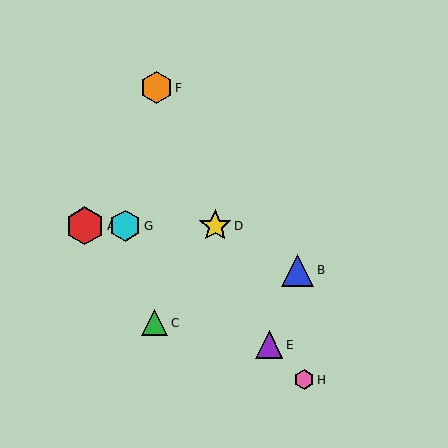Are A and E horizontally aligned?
No, A is at y≈226 and E is at y≈345.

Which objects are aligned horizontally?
Objects A, D, G are aligned horizontally.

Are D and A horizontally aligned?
Yes, both are at y≈226.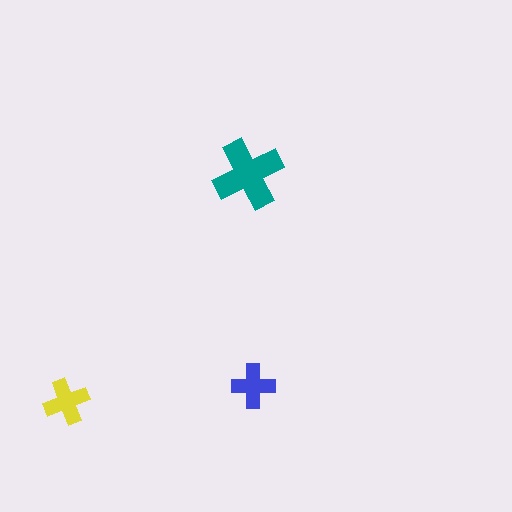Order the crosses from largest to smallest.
the teal one, the yellow one, the blue one.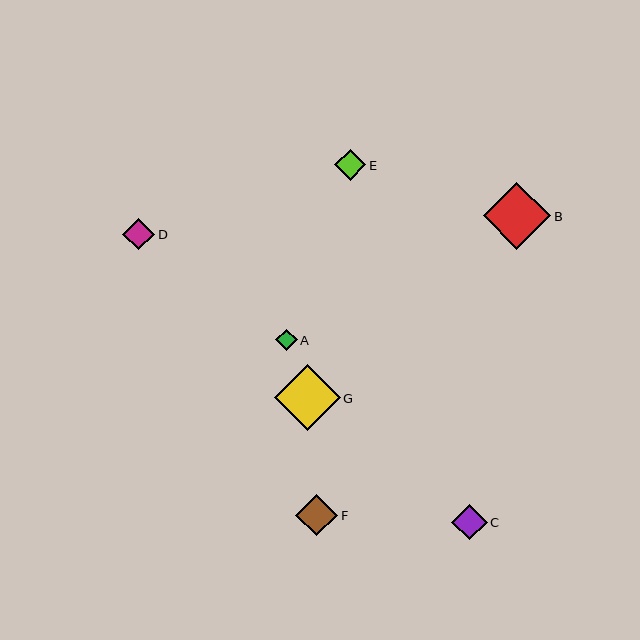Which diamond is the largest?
Diamond B is the largest with a size of approximately 68 pixels.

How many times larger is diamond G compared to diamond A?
Diamond G is approximately 3.1 times the size of diamond A.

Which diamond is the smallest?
Diamond A is the smallest with a size of approximately 21 pixels.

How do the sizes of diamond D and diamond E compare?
Diamond D and diamond E are approximately the same size.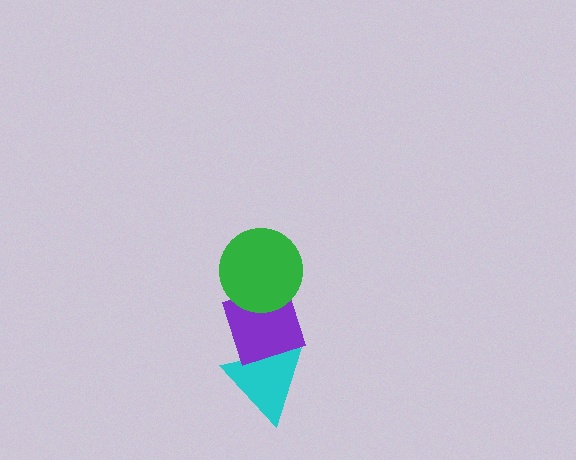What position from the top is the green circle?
The green circle is 1st from the top.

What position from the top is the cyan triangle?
The cyan triangle is 3rd from the top.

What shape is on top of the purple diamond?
The green circle is on top of the purple diamond.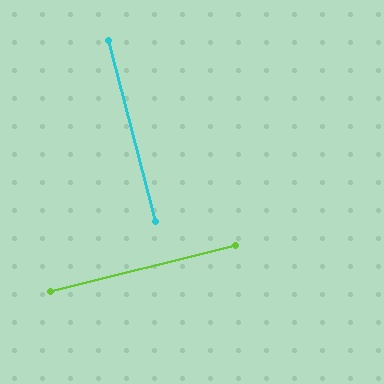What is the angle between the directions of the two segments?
Approximately 89 degrees.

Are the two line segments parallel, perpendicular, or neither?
Perpendicular — they meet at approximately 89°.